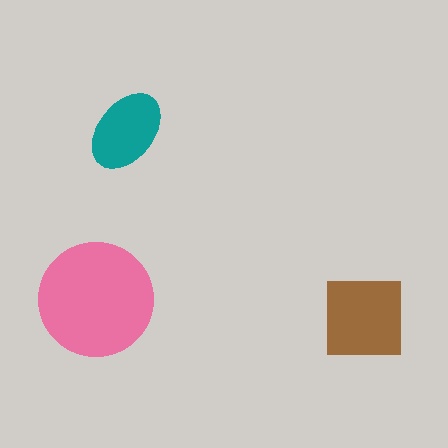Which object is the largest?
The pink circle.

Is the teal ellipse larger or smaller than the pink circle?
Smaller.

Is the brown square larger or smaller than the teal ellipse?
Larger.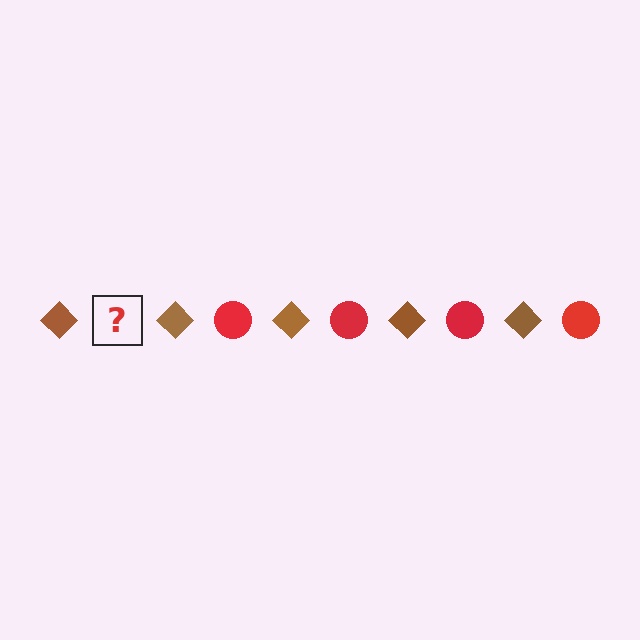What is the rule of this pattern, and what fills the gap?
The rule is that the pattern alternates between brown diamond and red circle. The gap should be filled with a red circle.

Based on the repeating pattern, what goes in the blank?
The blank should be a red circle.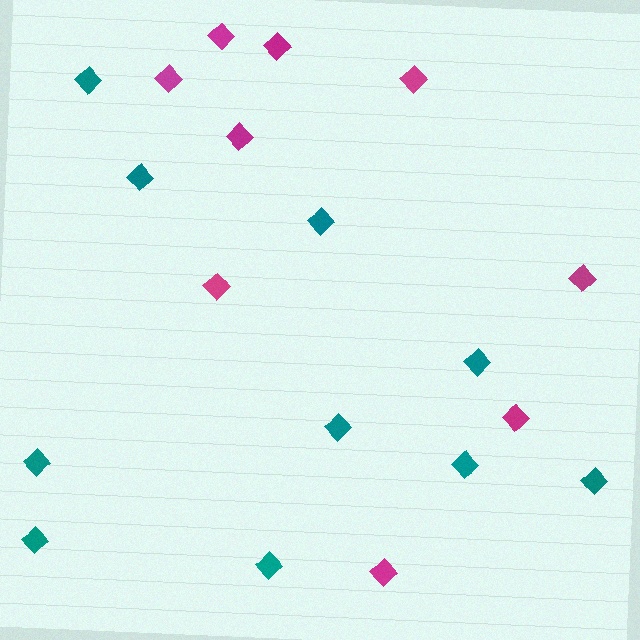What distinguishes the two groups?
There are 2 groups: one group of teal diamonds (10) and one group of magenta diamonds (9).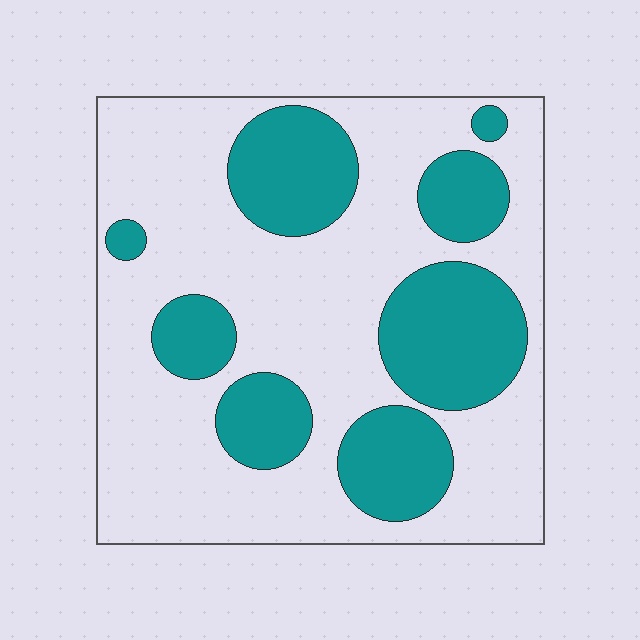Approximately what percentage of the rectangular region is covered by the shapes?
Approximately 30%.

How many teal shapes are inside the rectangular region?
8.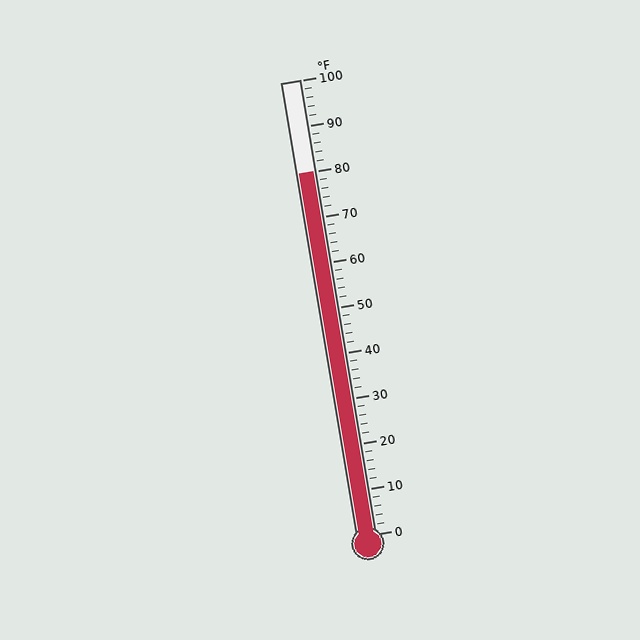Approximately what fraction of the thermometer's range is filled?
The thermometer is filled to approximately 80% of its range.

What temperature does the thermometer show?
The thermometer shows approximately 80°F.